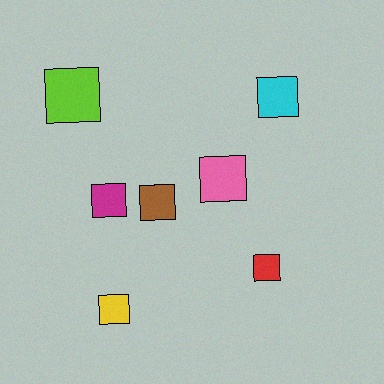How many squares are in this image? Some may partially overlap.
There are 7 squares.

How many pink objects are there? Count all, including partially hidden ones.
There is 1 pink object.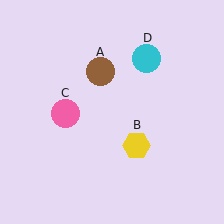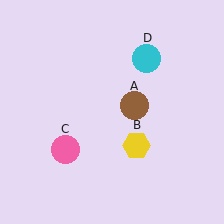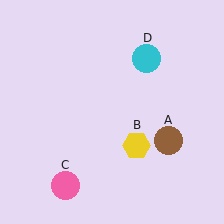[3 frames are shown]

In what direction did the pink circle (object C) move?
The pink circle (object C) moved down.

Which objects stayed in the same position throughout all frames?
Yellow hexagon (object B) and cyan circle (object D) remained stationary.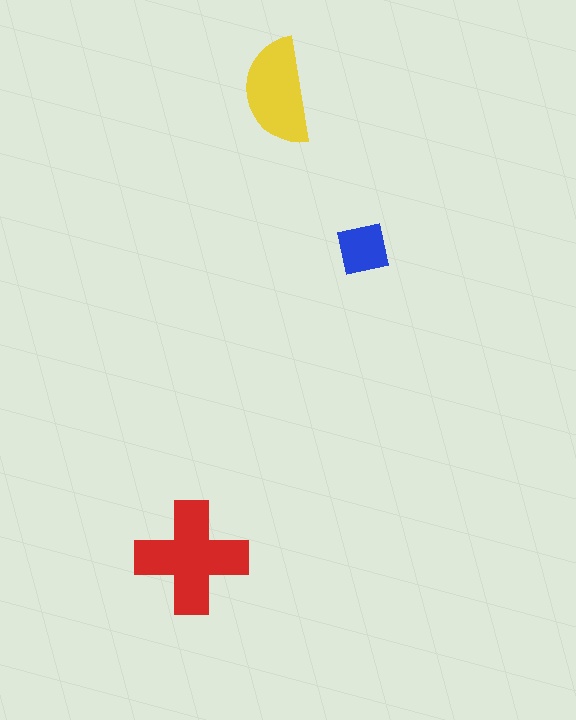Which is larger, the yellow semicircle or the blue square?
The yellow semicircle.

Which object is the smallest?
The blue square.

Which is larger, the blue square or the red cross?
The red cross.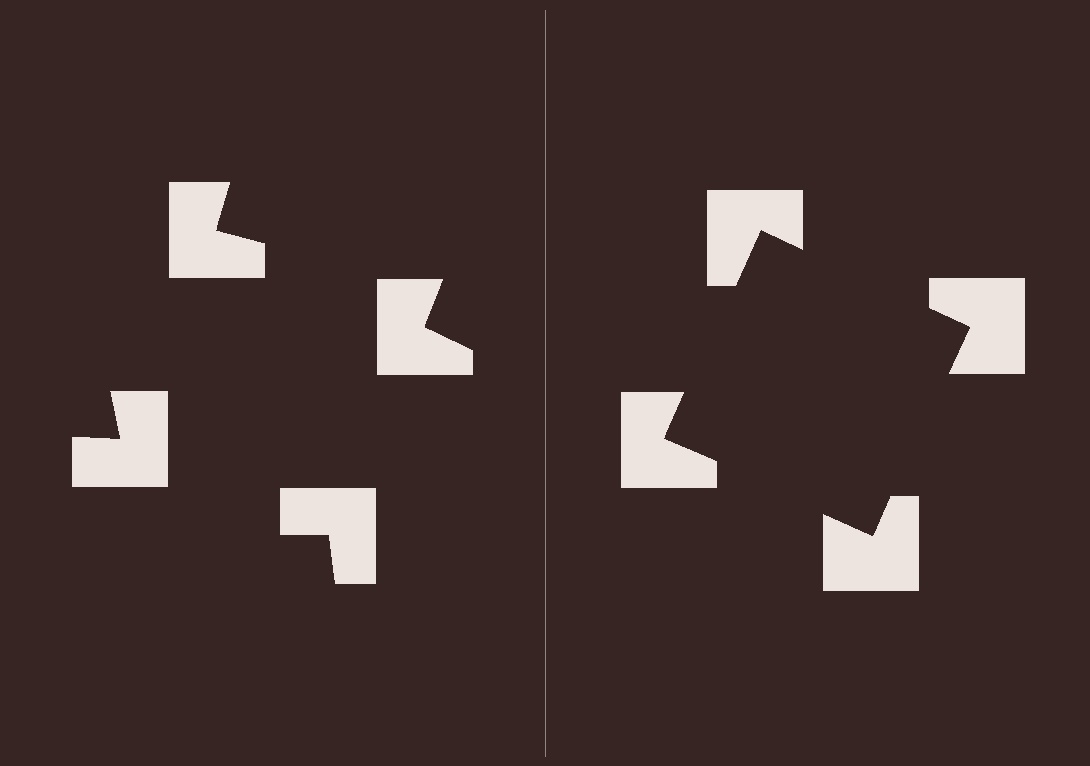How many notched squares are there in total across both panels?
8 — 4 on each side.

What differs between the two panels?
The notched squares are positioned identically on both sides; only the wedge orientations differ. On the right they align to a square; on the left they are misaligned.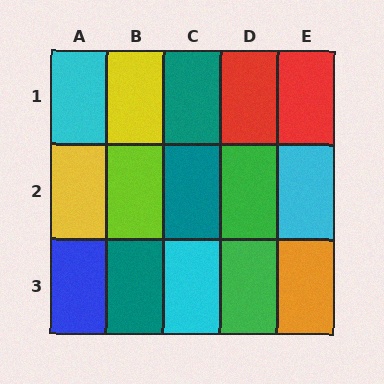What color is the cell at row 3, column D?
Green.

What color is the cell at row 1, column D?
Red.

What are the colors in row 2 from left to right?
Yellow, lime, teal, green, cyan.